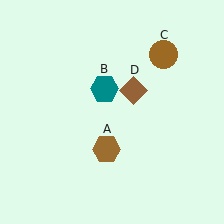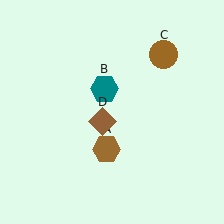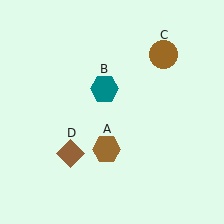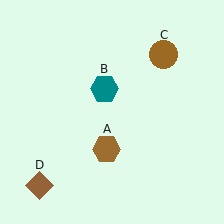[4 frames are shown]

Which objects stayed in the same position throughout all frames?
Brown hexagon (object A) and teal hexagon (object B) and brown circle (object C) remained stationary.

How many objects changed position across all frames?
1 object changed position: brown diamond (object D).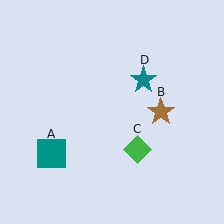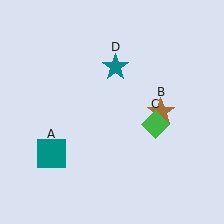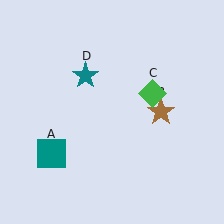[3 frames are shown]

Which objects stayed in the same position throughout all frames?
Teal square (object A) and brown star (object B) remained stationary.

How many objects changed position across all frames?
2 objects changed position: green diamond (object C), teal star (object D).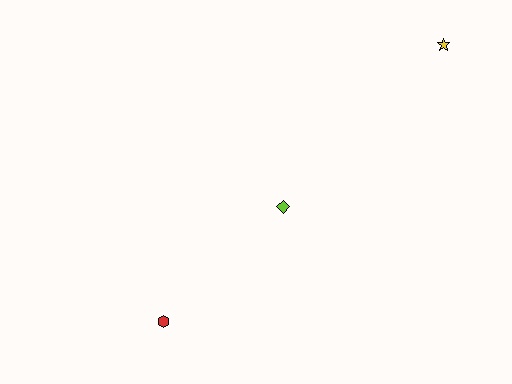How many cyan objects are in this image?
There are no cyan objects.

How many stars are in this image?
There is 1 star.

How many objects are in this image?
There are 3 objects.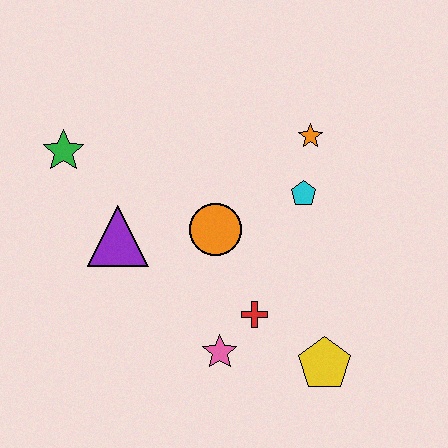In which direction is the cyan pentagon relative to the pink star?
The cyan pentagon is above the pink star.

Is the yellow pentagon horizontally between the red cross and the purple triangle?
No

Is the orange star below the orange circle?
No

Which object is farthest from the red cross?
The green star is farthest from the red cross.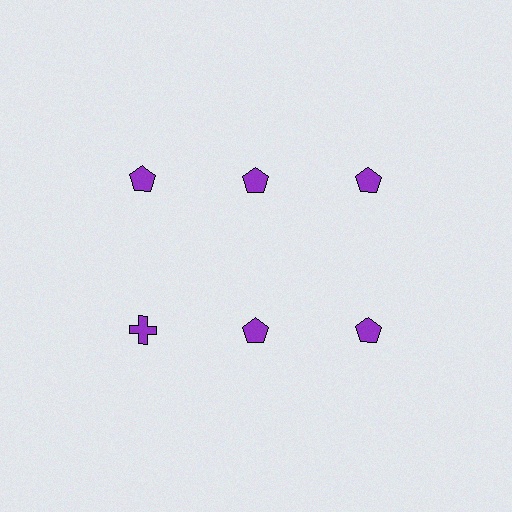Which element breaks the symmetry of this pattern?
The purple cross in the second row, leftmost column breaks the symmetry. All other shapes are purple pentagons.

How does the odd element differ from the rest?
It has a different shape: cross instead of pentagon.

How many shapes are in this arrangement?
There are 6 shapes arranged in a grid pattern.